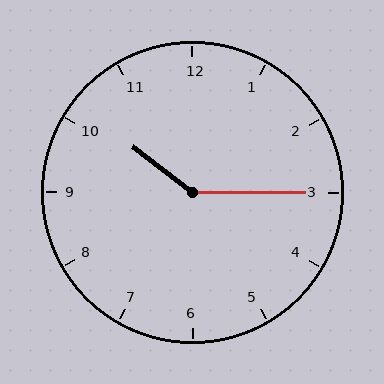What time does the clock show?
10:15.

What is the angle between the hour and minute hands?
Approximately 142 degrees.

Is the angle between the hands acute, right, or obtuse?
It is obtuse.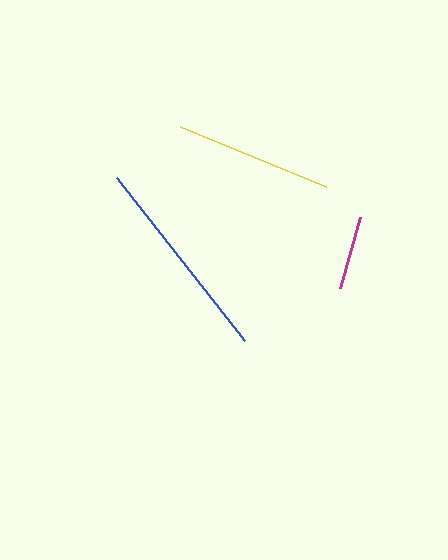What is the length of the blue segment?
The blue segment is approximately 207 pixels long.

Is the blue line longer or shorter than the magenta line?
The blue line is longer than the magenta line.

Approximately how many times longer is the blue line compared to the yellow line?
The blue line is approximately 1.3 times the length of the yellow line.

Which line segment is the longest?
The blue line is the longest at approximately 207 pixels.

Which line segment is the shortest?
The magenta line is the shortest at approximately 74 pixels.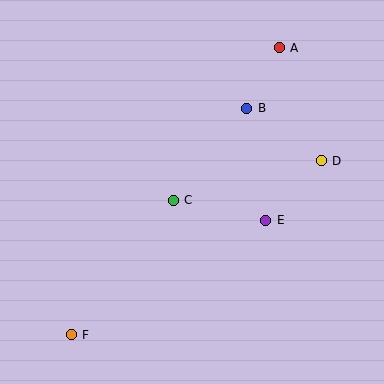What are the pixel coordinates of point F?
Point F is at (71, 335).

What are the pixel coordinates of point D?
Point D is at (321, 161).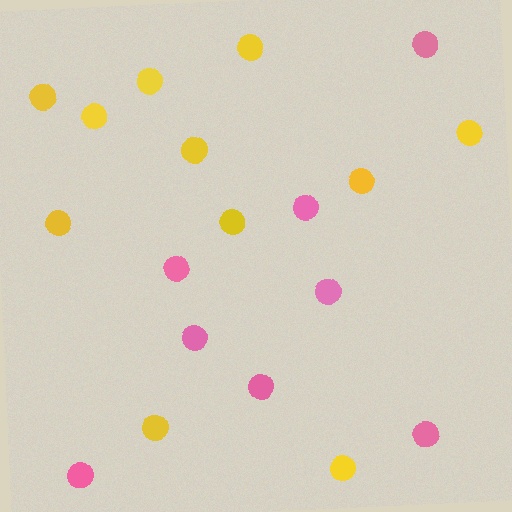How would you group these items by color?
There are 2 groups: one group of pink circles (8) and one group of yellow circles (11).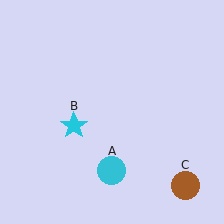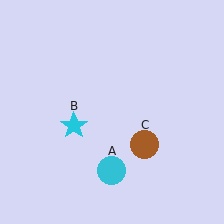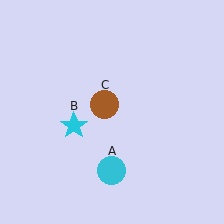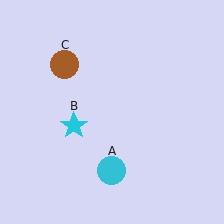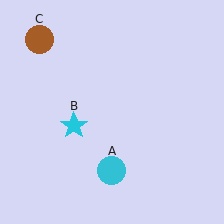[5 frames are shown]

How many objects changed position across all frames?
1 object changed position: brown circle (object C).